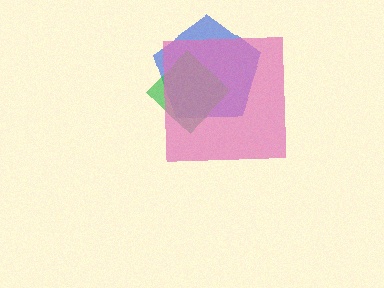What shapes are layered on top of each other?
The layered shapes are: a blue pentagon, a green diamond, a pink square.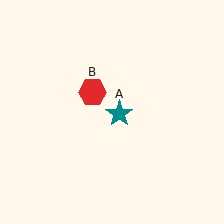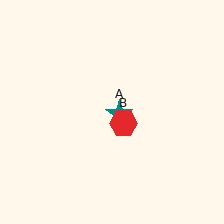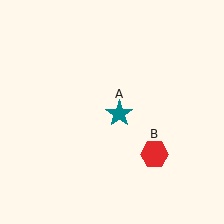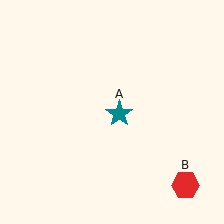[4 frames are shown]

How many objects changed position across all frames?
1 object changed position: red hexagon (object B).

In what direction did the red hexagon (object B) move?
The red hexagon (object B) moved down and to the right.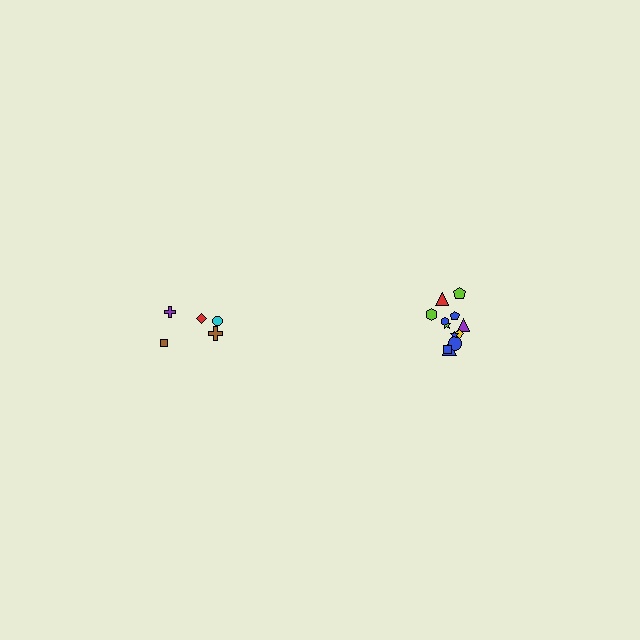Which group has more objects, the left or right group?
The right group.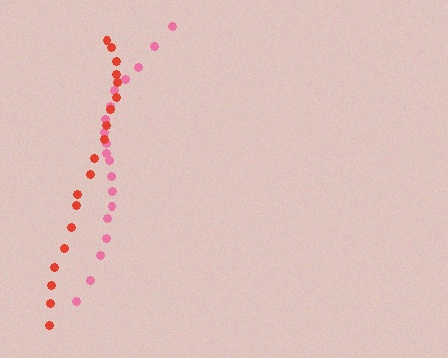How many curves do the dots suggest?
There are 2 distinct paths.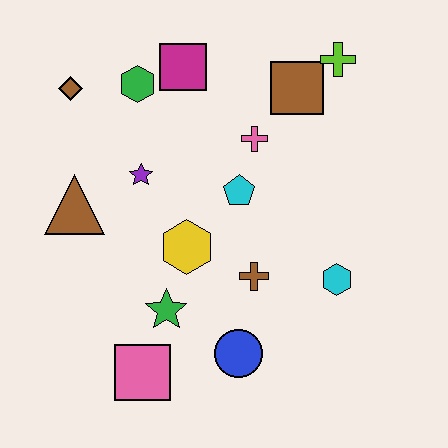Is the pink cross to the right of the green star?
Yes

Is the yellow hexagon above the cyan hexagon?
Yes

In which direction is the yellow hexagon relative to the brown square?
The yellow hexagon is below the brown square.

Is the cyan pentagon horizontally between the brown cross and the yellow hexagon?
Yes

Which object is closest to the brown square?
The lime cross is closest to the brown square.